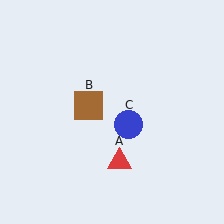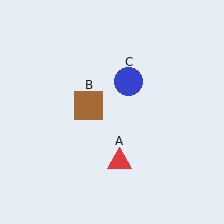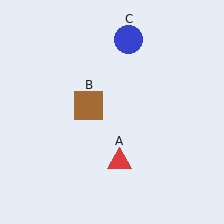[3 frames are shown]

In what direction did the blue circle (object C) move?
The blue circle (object C) moved up.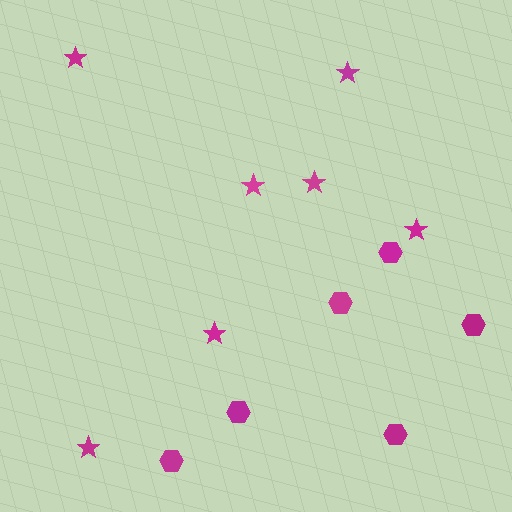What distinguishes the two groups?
There are 2 groups: one group of hexagons (6) and one group of stars (7).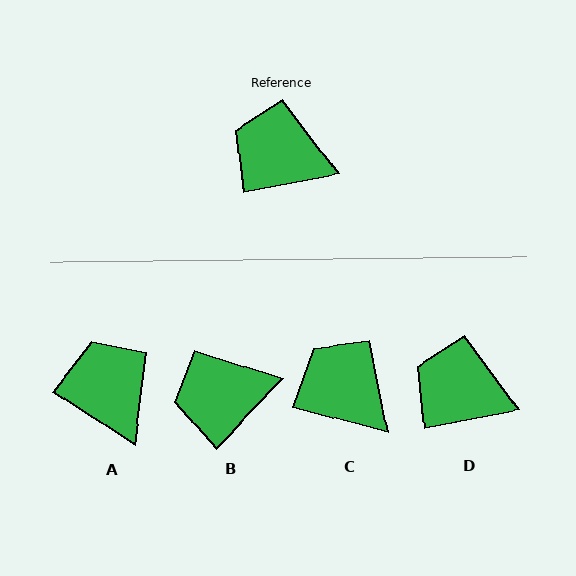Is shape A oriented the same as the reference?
No, it is off by about 44 degrees.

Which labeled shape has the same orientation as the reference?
D.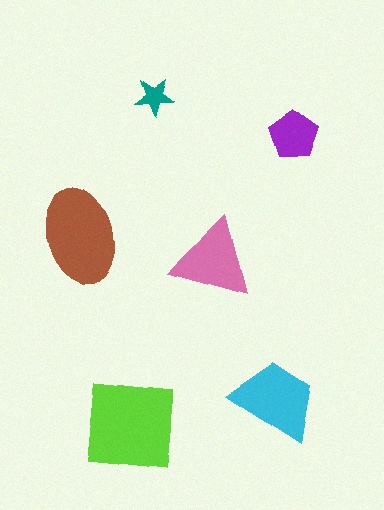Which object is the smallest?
The teal star.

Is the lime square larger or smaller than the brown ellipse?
Larger.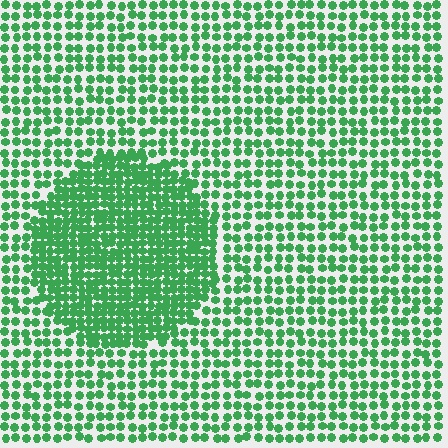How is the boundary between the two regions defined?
The boundary is defined by a change in element density (approximately 1.9x ratio). All elements are the same color, size, and shape.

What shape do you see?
I see a circle.